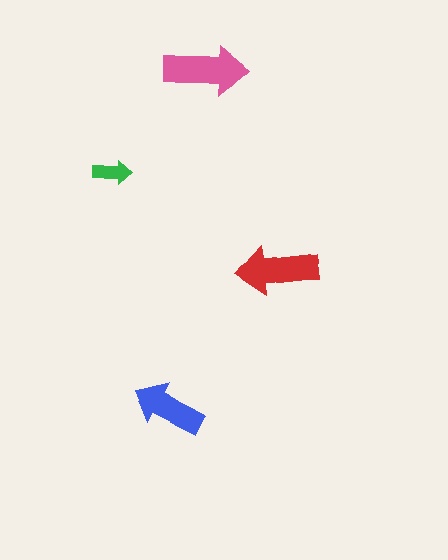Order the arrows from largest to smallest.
the pink one, the red one, the blue one, the green one.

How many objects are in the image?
There are 4 objects in the image.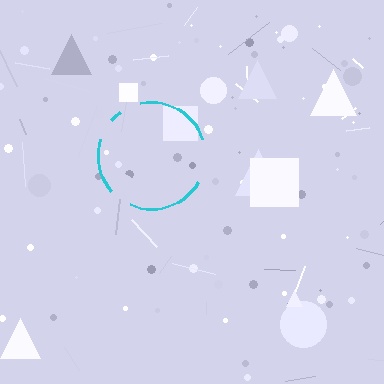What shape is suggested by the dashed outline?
The dashed outline suggests a circle.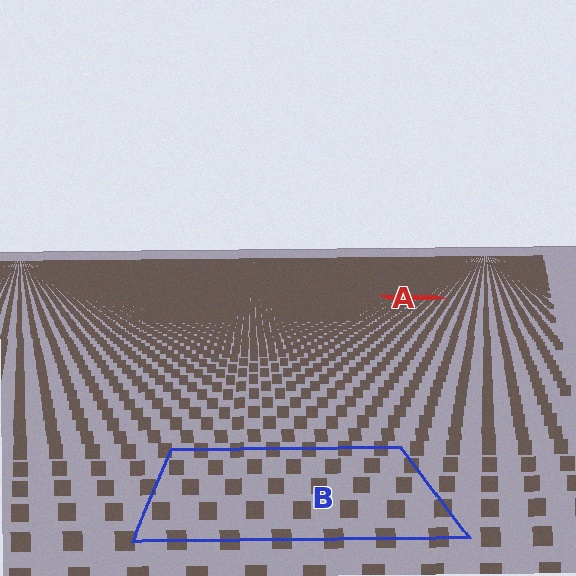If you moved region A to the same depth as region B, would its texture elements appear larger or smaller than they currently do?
They would appear larger. At a closer depth, the same texture elements are projected at a bigger on-screen size.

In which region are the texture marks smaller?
The texture marks are smaller in region A, because it is farther away.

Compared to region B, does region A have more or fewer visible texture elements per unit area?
Region A has more texture elements per unit area — they are packed more densely because it is farther away.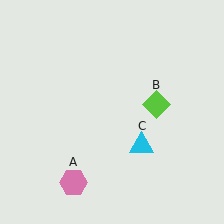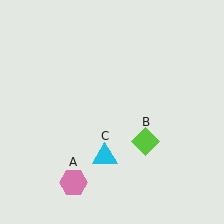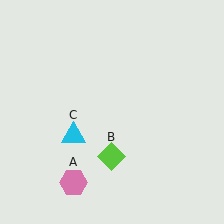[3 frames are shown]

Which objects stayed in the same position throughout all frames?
Pink hexagon (object A) remained stationary.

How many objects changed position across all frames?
2 objects changed position: lime diamond (object B), cyan triangle (object C).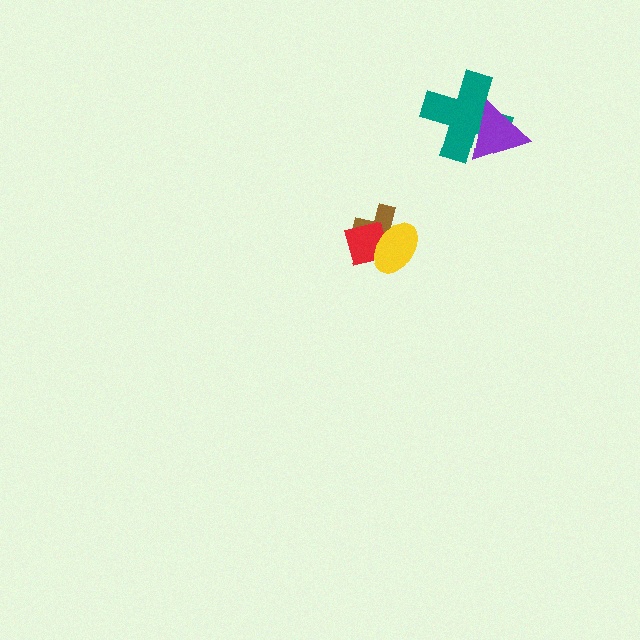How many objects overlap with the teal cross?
1 object overlaps with the teal cross.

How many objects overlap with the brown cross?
2 objects overlap with the brown cross.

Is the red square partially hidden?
Yes, it is partially covered by another shape.